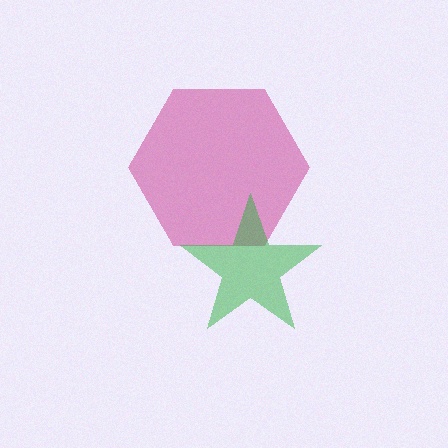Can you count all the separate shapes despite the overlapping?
Yes, there are 2 separate shapes.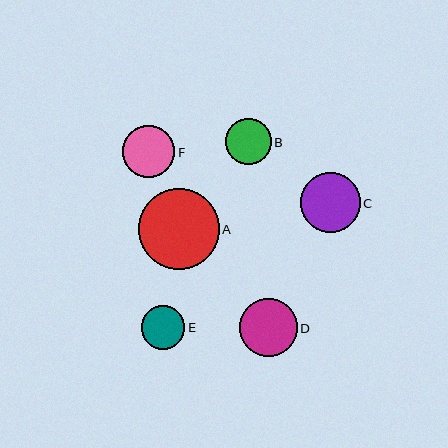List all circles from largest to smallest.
From largest to smallest: A, C, D, F, B, E.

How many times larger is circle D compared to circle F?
Circle D is approximately 1.1 times the size of circle F.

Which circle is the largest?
Circle A is the largest with a size of approximately 81 pixels.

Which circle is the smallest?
Circle E is the smallest with a size of approximately 44 pixels.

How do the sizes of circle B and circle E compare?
Circle B and circle E are approximately the same size.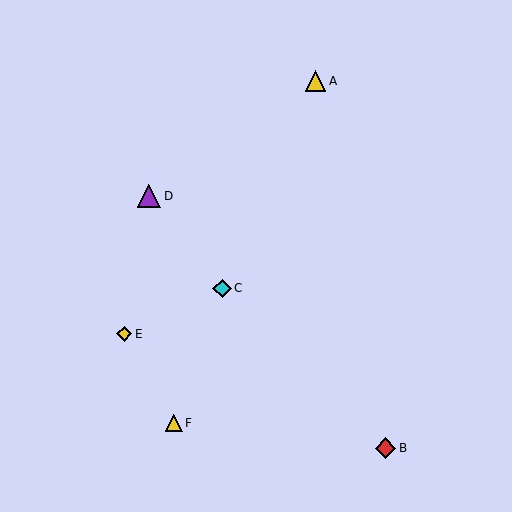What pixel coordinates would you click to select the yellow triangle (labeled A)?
Click at (316, 81) to select the yellow triangle A.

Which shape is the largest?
The purple triangle (labeled D) is the largest.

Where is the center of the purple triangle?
The center of the purple triangle is at (149, 196).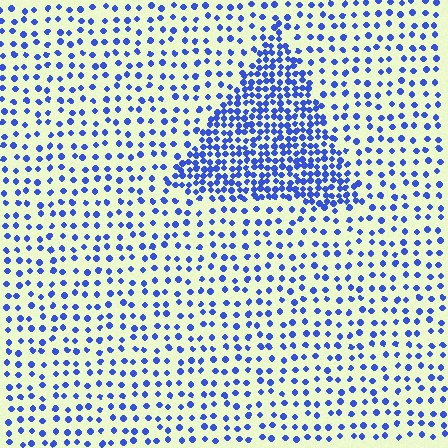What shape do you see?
I see a triangle.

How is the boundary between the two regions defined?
The boundary is defined by a change in element density (approximately 2.5x ratio). All elements are the same color, size, and shape.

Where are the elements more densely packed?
The elements are more densely packed inside the triangle boundary.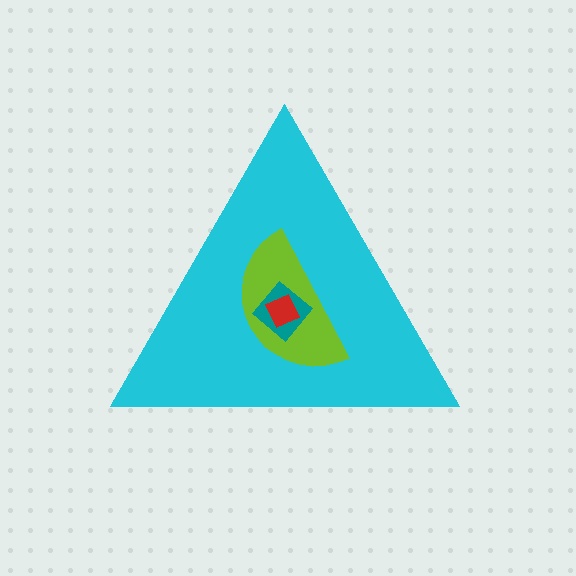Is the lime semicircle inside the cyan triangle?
Yes.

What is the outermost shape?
The cyan triangle.